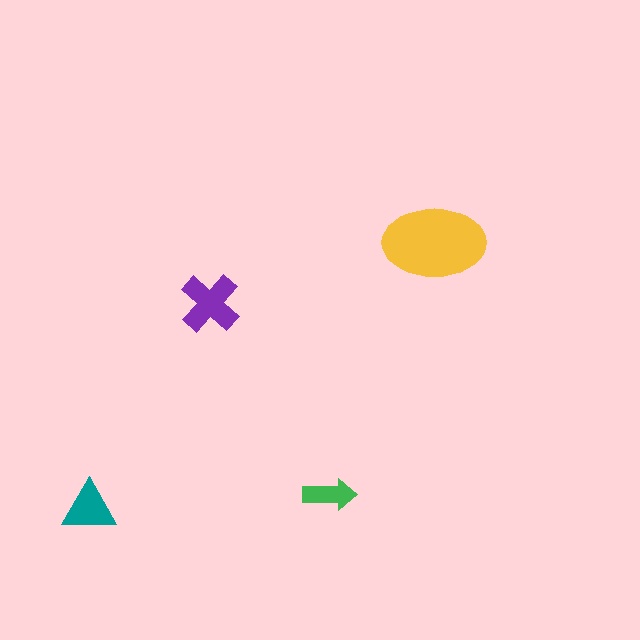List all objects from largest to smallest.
The yellow ellipse, the purple cross, the teal triangle, the green arrow.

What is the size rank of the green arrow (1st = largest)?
4th.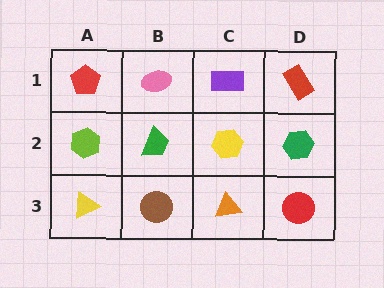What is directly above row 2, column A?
A red pentagon.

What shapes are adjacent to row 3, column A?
A lime hexagon (row 2, column A), a brown circle (row 3, column B).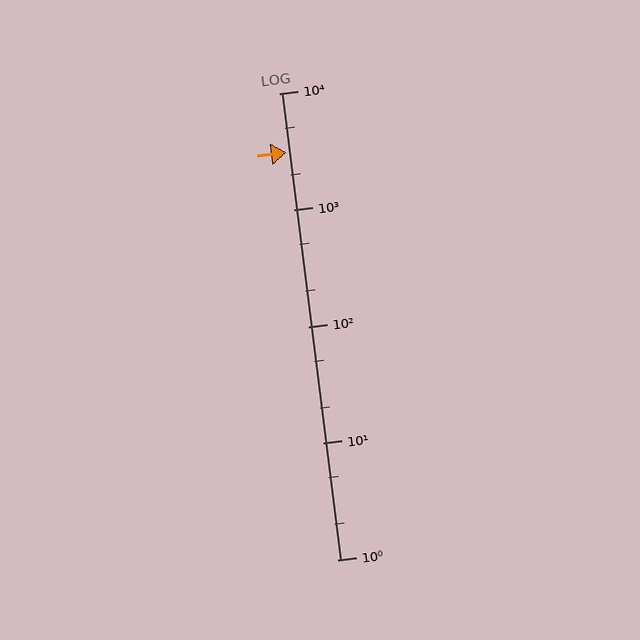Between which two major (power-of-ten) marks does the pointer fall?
The pointer is between 1000 and 10000.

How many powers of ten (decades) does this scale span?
The scale spans 4 decades, from 1 to 10000.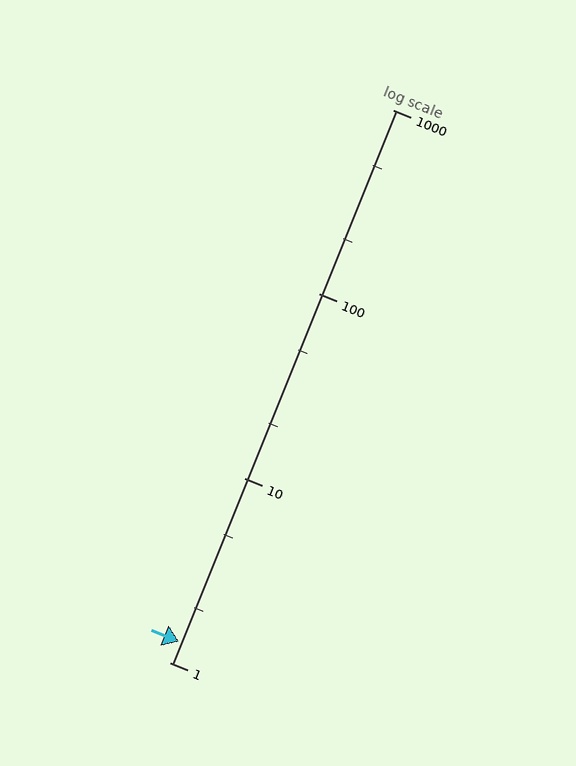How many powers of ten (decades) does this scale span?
The scale spans 3 decades, from 1 to 1000.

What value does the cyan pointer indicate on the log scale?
The pointer indicates approximately 1.3.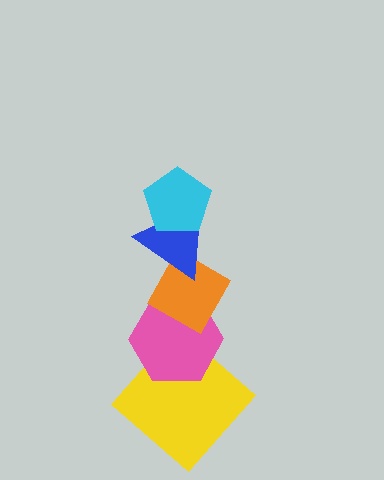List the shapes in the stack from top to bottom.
From top to bottom: the cyan pentagon, the blue triangle, the orange diamond, the pink hexagon, the yellow diamond.